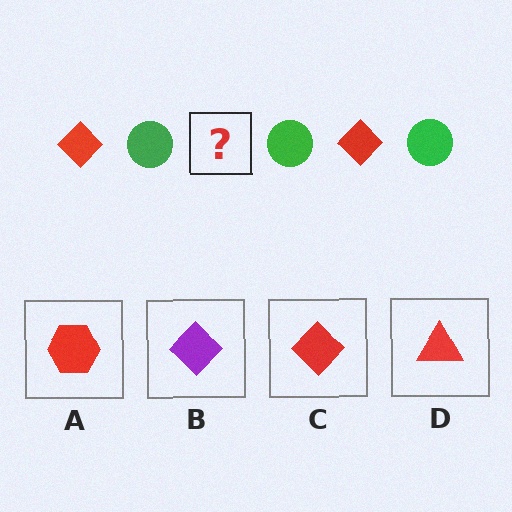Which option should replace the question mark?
Option C.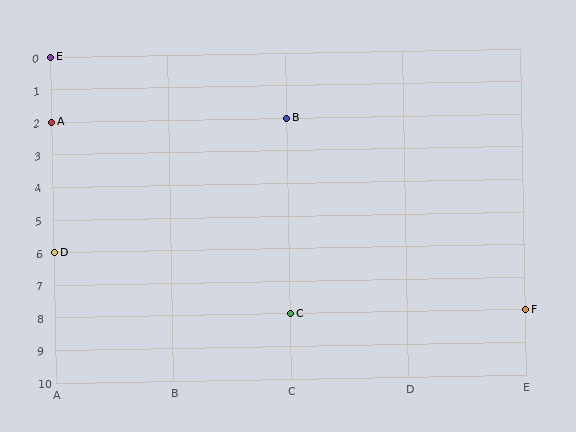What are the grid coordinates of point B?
Point B is at grid coordinates (C, 2).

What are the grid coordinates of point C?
Point C is at grid coordinates (C, 8).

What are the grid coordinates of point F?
Point F is at grid coordinates (E, 8).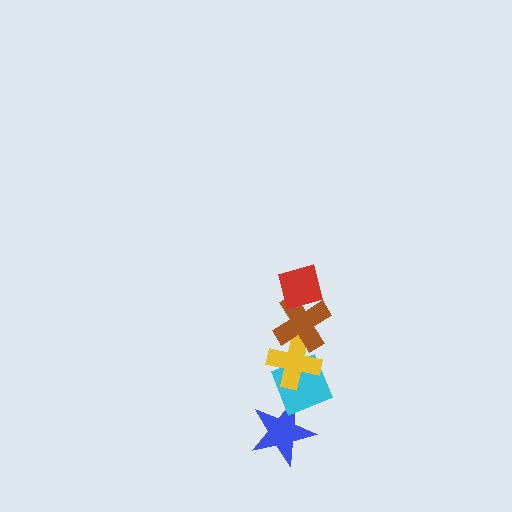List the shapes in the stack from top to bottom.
From top to bottom: the red diamond, the brown cross, the yellow cross, the cyan diamond, the blue star.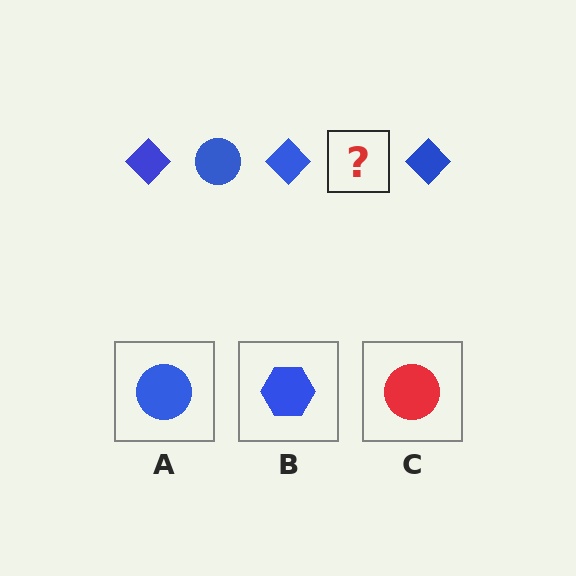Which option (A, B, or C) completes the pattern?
A.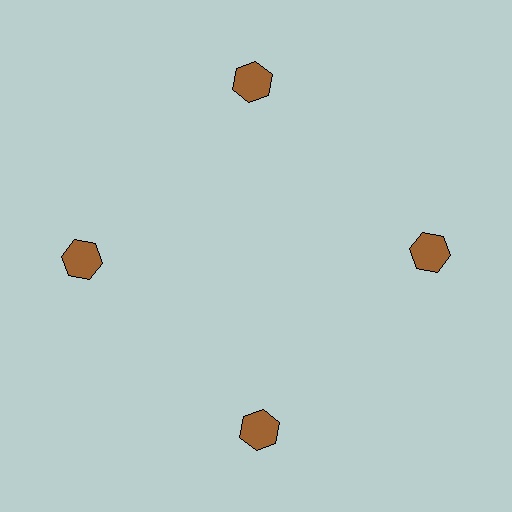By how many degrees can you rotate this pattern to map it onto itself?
The pattern maps onto itself every 90 degrees of rotation.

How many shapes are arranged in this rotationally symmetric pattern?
There are 4 shapes, arranged in 4 groups of 1.